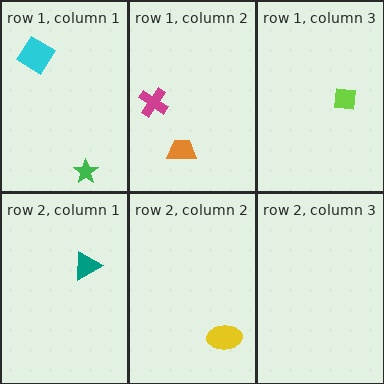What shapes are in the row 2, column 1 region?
The teal triangle.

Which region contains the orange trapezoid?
The row 1, column 2 region.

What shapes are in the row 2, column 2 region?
The yellow ellipse.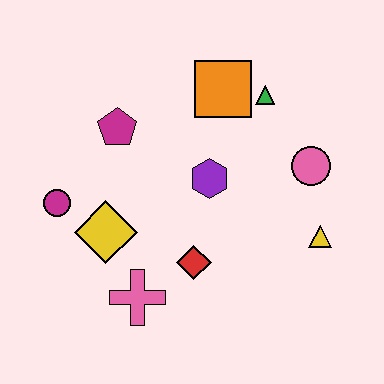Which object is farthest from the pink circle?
The magenta circle is farthest from the pink circle.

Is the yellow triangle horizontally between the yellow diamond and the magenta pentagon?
No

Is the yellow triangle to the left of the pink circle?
No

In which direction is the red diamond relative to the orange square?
The red diamond is below the orange square.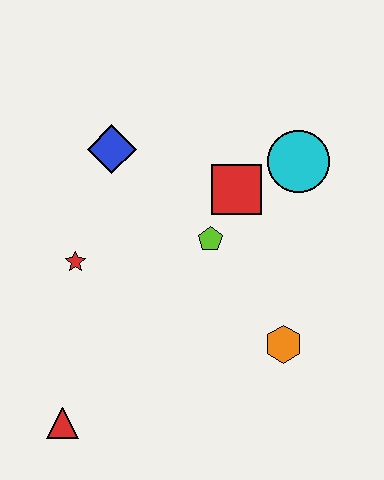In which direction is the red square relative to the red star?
The red square is to the right of the red star.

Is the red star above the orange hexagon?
Yes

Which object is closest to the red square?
The lime pentagon is closest to the red square.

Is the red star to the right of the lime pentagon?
No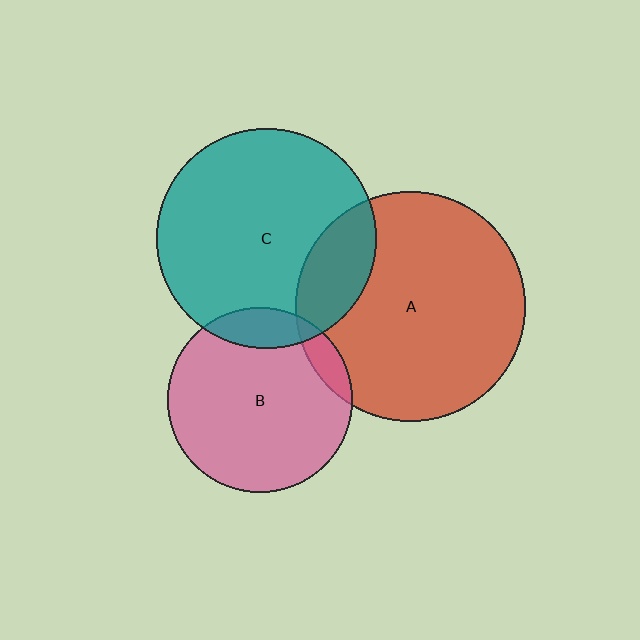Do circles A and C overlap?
Yes.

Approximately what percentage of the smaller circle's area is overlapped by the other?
Approximately 20%.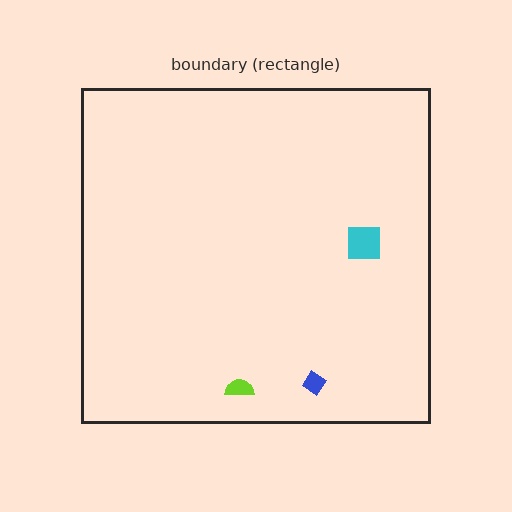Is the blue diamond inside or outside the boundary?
Inside.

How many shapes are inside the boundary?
3 inside, 0 outside.